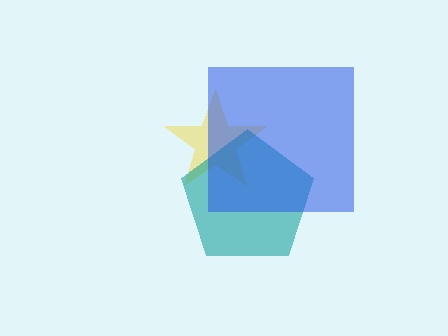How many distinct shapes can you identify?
There are 3 distinct shapes: a yellow star, a teal pentagon, a blue square.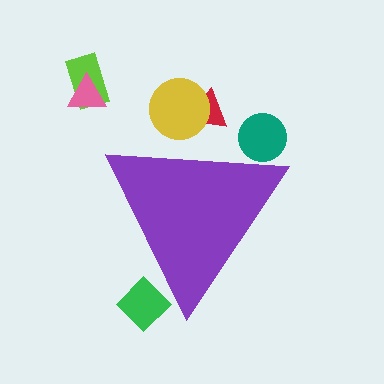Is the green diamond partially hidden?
Yes, the green diamond is partially hidden behind the purple triangle.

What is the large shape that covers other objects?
A purple triangle.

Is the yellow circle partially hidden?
Yes, the yellow circle is partially hidden behind the purple triangle.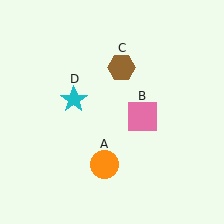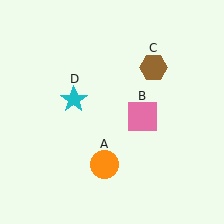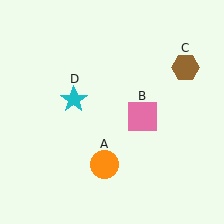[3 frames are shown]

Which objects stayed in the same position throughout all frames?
Orange circle (object A) and pink square (object B) and cyan star (object D) remained stationary.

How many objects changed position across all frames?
1 object changed position: brown hexagon (object C).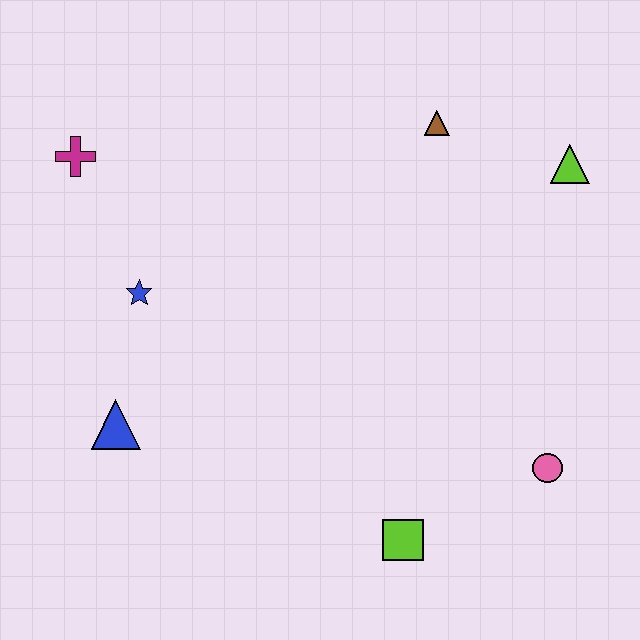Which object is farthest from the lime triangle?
The blue triangle is farthest from the lime triangle.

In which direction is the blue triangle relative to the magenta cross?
The blue triangle is below the magenta cross.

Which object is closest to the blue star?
The blue triangle is closest to the blue star.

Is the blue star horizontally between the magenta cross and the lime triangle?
Yes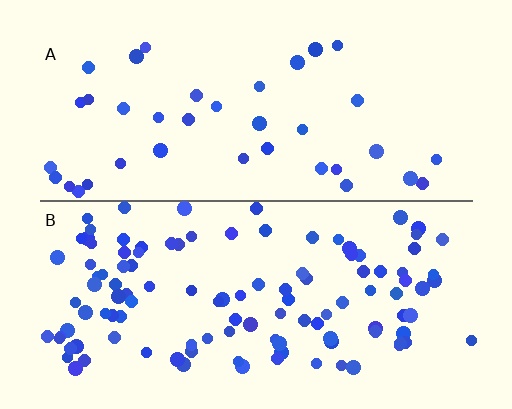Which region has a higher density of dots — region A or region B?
B (the bottom).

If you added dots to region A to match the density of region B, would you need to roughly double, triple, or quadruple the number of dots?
Approximately triple.